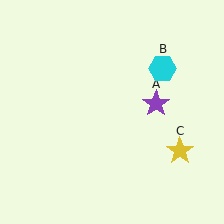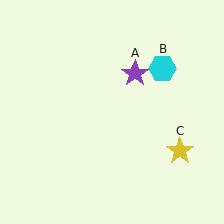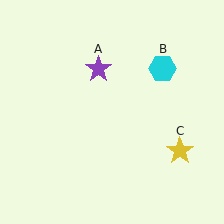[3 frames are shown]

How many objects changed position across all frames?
1 object changed position: purple star (object A).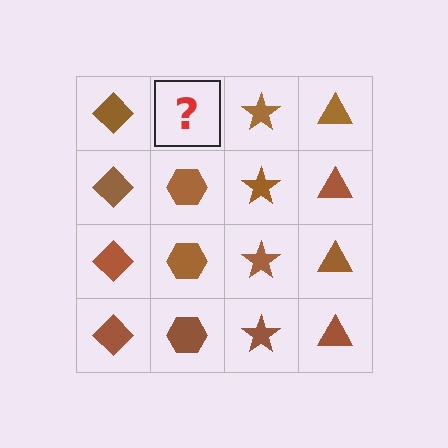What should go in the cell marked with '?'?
The missing cell should contain a brown hexagon.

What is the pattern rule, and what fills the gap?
The rule is that each column has a consistent shape. The gap should be filled with a brown hexagon.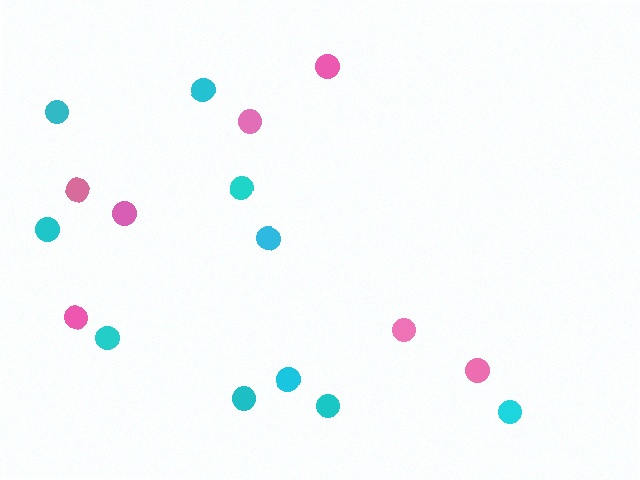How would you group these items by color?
There are 2 groups: one group of pink circles (7) and one group of cyan circles (10).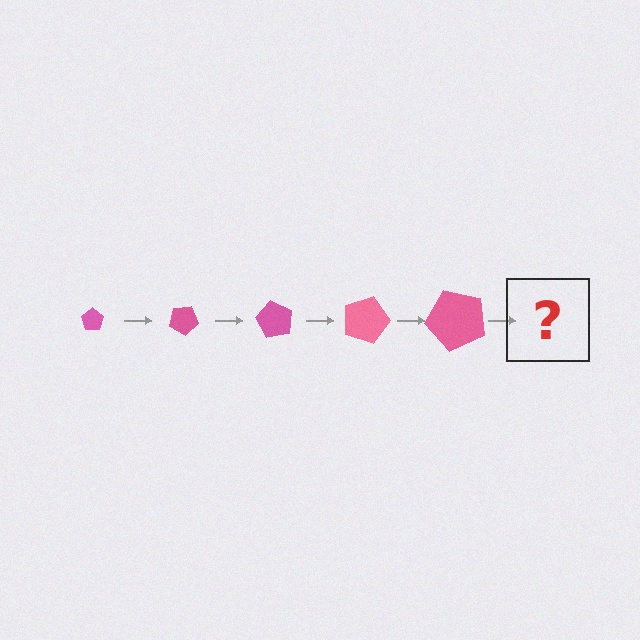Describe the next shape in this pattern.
It should be a pentagon, larger than the previous one and rotated 150 degrees from the start.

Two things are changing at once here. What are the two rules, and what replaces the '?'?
The two rules are that the pentagon grows larger each step and it rotates 30 degrees each step. The '?' should be a pentagon, larger than the previous one and rotated 150 degrees from the start.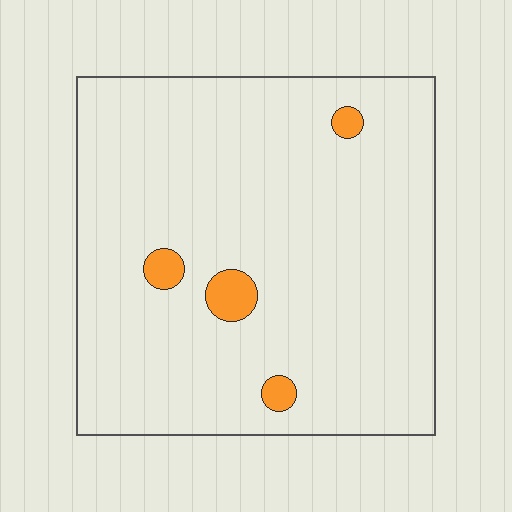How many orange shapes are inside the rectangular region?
4.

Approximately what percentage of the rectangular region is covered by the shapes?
Approximately 5%.